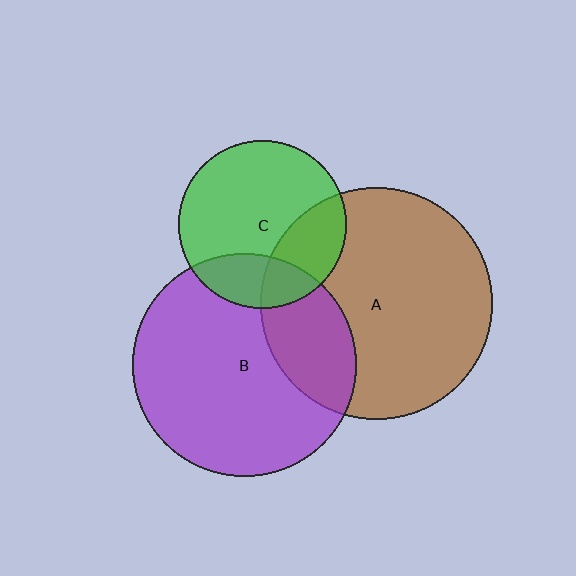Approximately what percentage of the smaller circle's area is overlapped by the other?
Approximately 25%.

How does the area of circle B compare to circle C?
Approximately 1.8 times.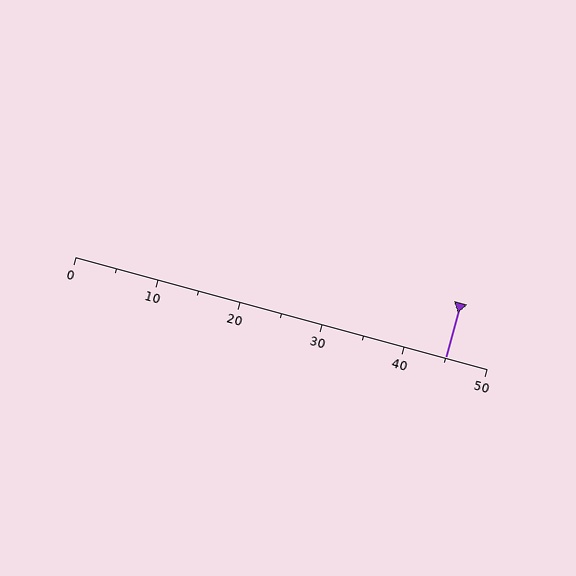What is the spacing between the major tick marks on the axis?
The major ticks are spaced 10 apart.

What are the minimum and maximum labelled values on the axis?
The axis runs from 0 to 50.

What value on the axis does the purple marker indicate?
The marker indicates approximately 45.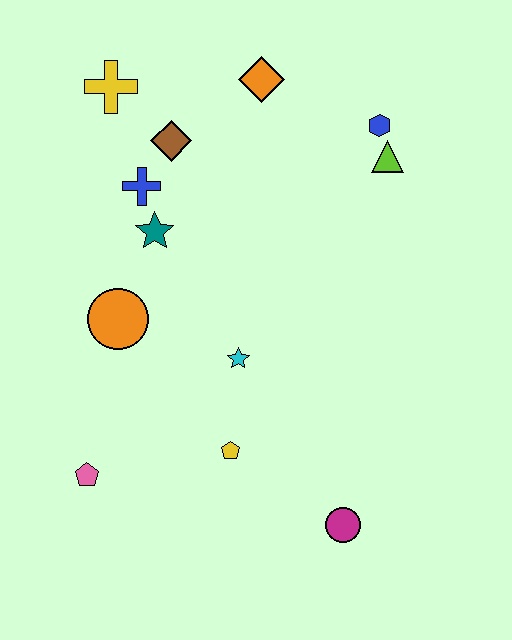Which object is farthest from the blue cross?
The magenta circle is farthest from the blue cross.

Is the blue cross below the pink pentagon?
No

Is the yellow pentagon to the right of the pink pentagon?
Yes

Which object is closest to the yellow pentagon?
The cyan star is closest to the yellow pentagon.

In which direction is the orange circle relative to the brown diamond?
The orange circle is below the brown diamond.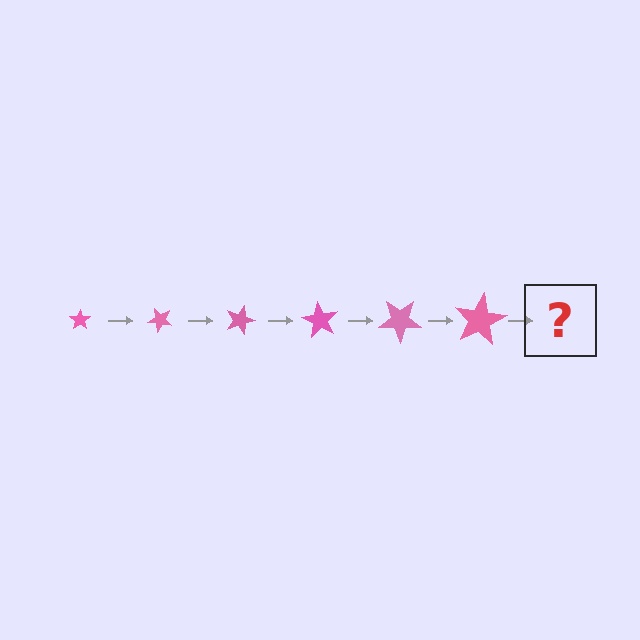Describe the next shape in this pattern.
It should be a star, larger than the previous one and rotated 270 degrees from the start.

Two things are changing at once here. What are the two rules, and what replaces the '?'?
The two rules are that the star grows larger each step and it rotates 45 degrees each step. The '?' should be a star, larger than the previous one and rotated 270 degrees from the start.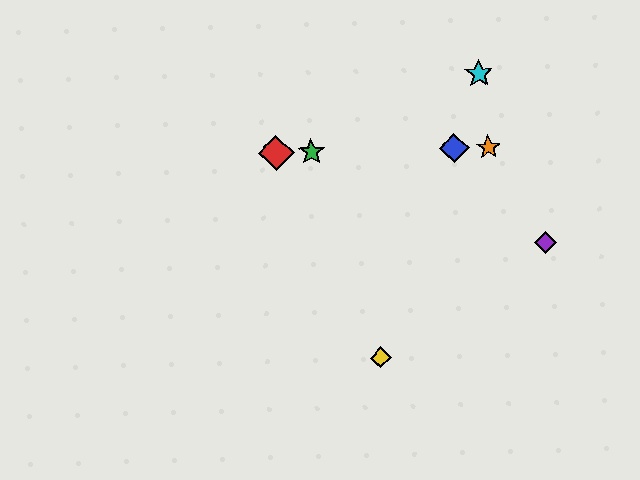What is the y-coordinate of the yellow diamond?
The yellow diamond is at y≈358.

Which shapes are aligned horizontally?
The red diamond, the blue diamond, the green star, the orange star are aligned horizontally.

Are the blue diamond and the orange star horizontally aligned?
Yes, both are at y≈148.